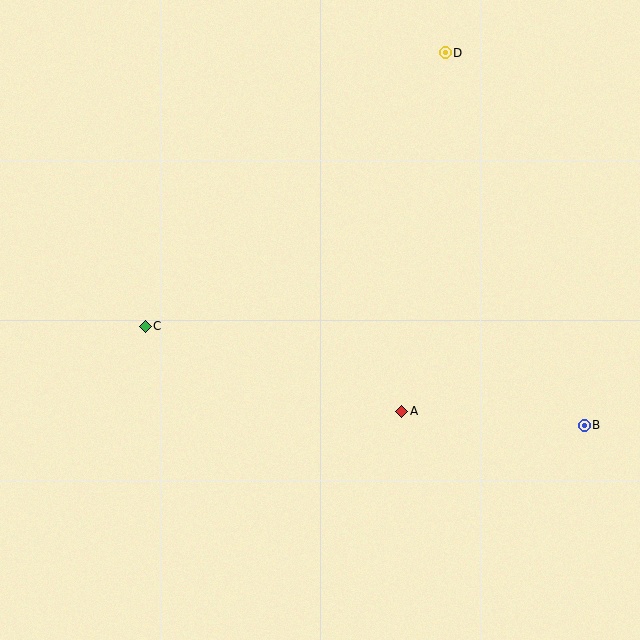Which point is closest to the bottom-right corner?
Point B is closest to the bottom-right corner.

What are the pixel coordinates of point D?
Point D is at (445, 53).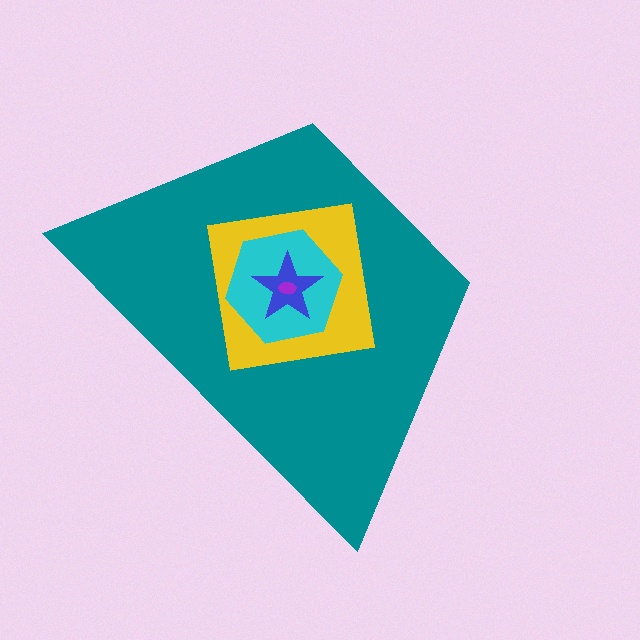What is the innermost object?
The purple ellipse.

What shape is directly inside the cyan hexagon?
The blue star.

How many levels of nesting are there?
5.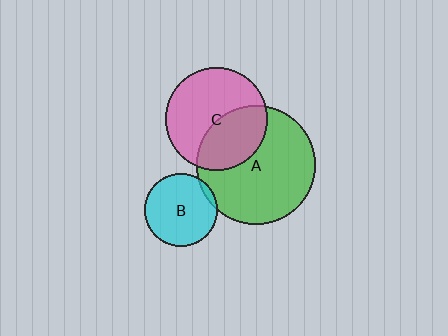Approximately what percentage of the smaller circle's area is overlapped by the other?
Approximately 5%.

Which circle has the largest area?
Circle A (green).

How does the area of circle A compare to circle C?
Approximately 1.4 times.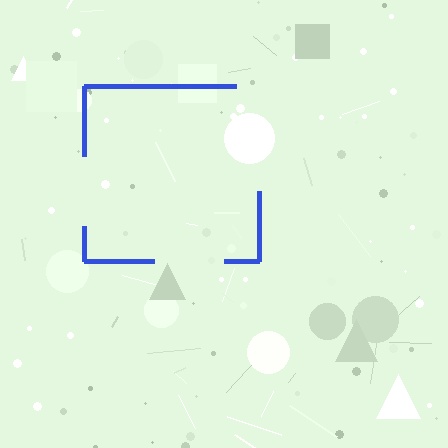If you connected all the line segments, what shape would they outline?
They would outline a square.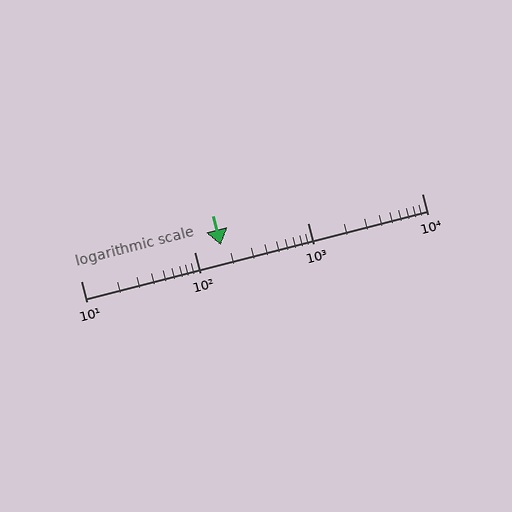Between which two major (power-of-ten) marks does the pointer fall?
The pointer is between 100 and 1000.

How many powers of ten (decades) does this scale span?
The scale spans 3 decades, from 10 to 10000.